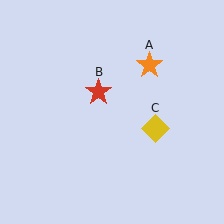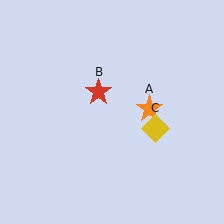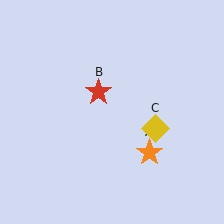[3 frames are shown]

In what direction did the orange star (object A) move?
The orange star (object A) moved down.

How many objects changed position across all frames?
1 object changed position: orange star (object A).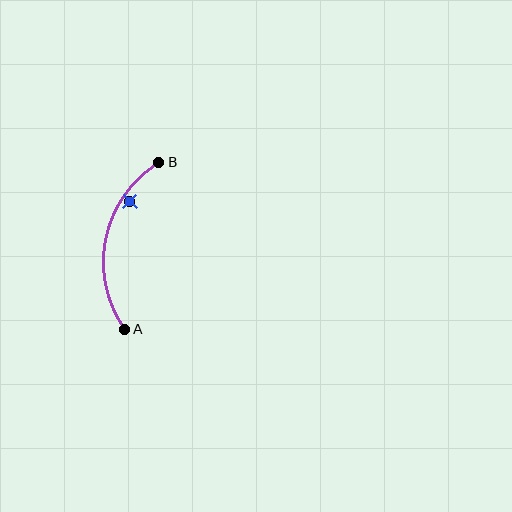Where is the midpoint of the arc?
The arc midpoint is the point on the curve farthest from the straight line joining A and B. It sits to the left of that line.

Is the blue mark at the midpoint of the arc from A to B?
No — the blue mark does not lie on the arc at all. It sits slightly inside the curve.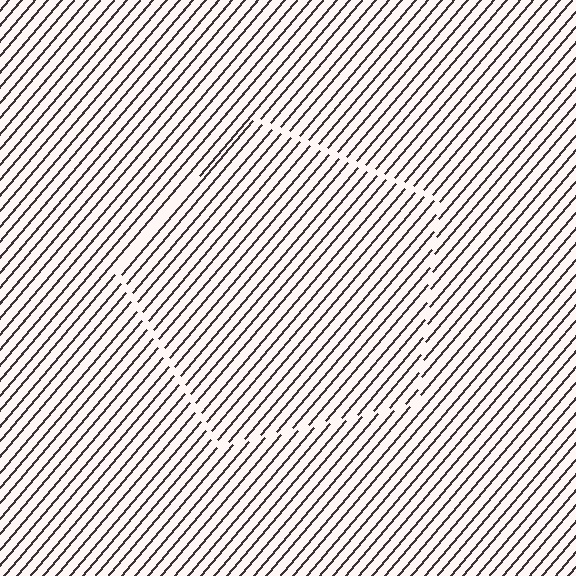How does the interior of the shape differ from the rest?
The interior of the shape contains the same grating, shifted by half a period — the contour is defined by the phase discontinuity where line-ends from the inner and outer gratings abut.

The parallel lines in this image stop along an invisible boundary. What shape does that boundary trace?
An illusory pentagon. The interior of the shape contains the same grating, shifted by half a period — the contour is defined by the phase discontinuity where line-ends from the inner and outer gratings abut.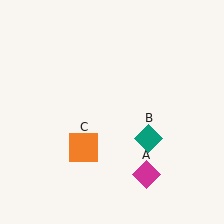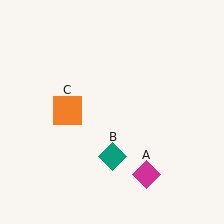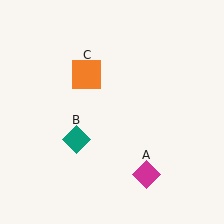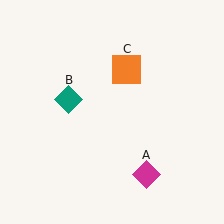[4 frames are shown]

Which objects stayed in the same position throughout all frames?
Magenta diamond (object A) remained stationary.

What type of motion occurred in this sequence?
The teal diamond (object B), orange square (object C) rotated clockwise around the center of the scene.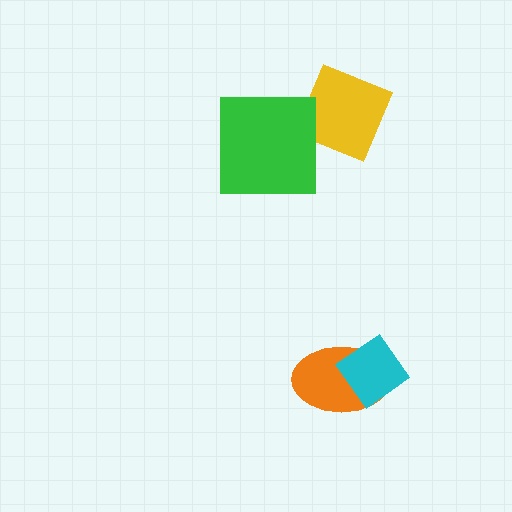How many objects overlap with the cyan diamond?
1 object overlaps with the cyan diamond.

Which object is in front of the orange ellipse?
The cyan diamond is in front of the orange ellipse.